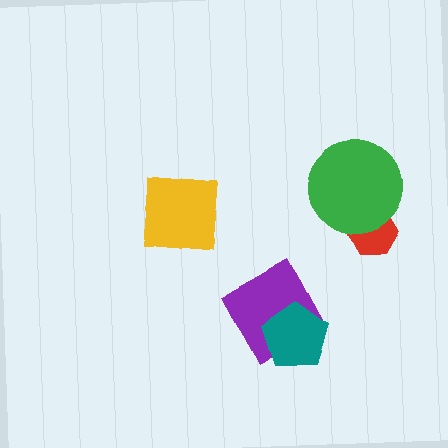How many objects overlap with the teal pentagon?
1 object overlaps with the teal pentagon.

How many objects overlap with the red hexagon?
1 object overlaps with the red hexagon.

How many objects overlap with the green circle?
1 object overlaps with the green circle.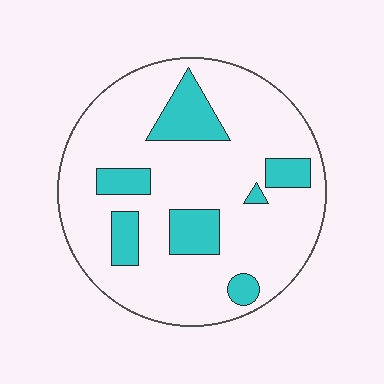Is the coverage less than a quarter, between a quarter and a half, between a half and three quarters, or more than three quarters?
Less than a quarter.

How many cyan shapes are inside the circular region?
7.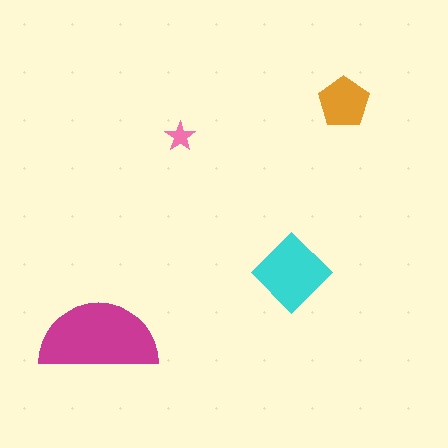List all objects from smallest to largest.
The pink star, the orange pentagon, the cyan diamond, the magenta semicircle.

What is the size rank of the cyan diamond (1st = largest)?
2nd.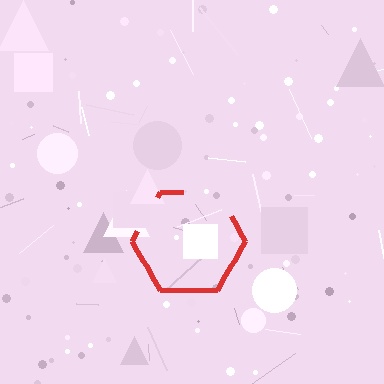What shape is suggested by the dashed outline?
The dashed outline suggests a hexagon.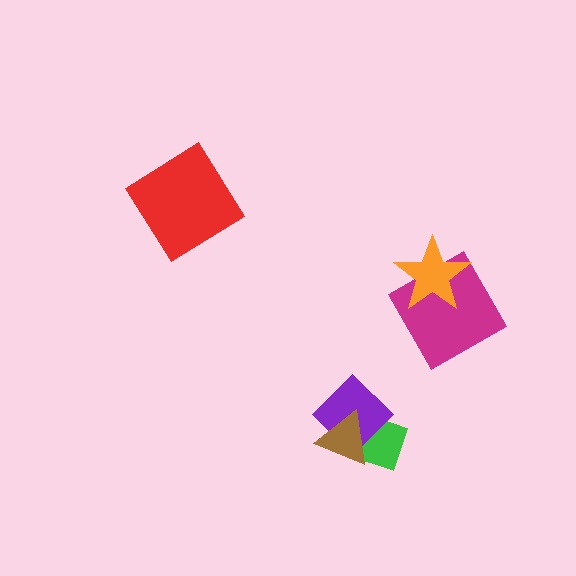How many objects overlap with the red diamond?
0 objects overlap with the red diamond.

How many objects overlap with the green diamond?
2 objects overlap with the green diamond.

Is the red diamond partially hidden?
No, no other shape covers it.